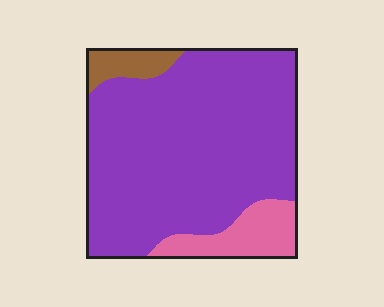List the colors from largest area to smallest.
From largest to smallest: purple, pink, brown.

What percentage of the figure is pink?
Pink takes up about one eighth (1/8) of the figure.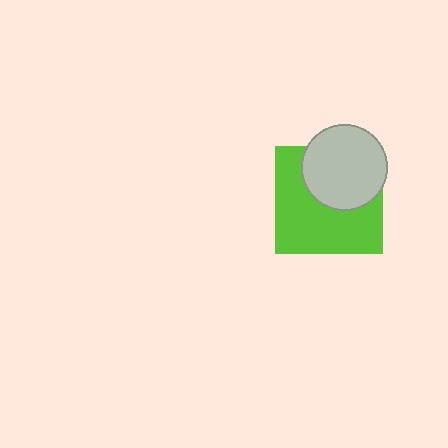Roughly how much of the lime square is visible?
About half of it is visible (roughly 60%).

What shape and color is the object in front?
The object in front is a light gray circle.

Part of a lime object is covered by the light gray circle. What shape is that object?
It is a square.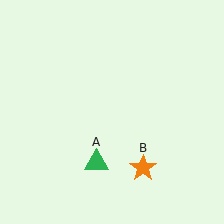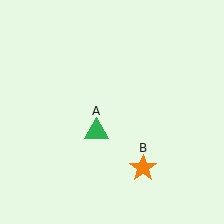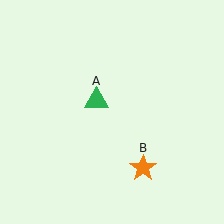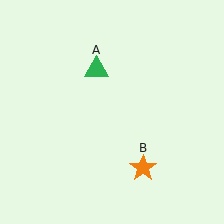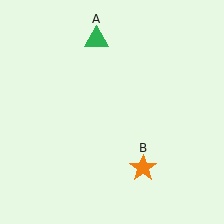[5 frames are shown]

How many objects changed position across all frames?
1 object changed position: green triangle (object A).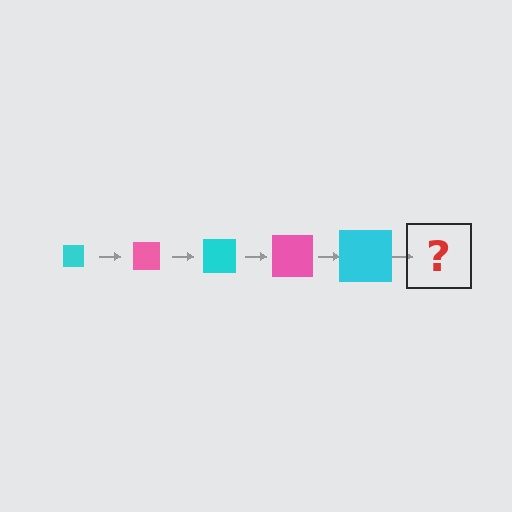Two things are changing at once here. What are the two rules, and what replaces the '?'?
The two rules are that the square grows larger each step and the color cycles through cyan and pink. The '?' should be a pink square, larger than the previous one.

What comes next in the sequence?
The next element should be a pink square, larger than the previous one.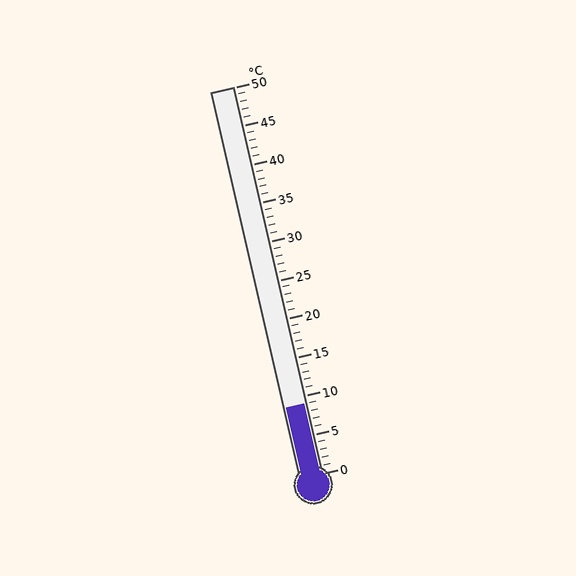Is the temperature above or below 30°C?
The temperature is below 30°C.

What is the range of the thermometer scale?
The thermometer scale ranges from 0°C to 50°C.